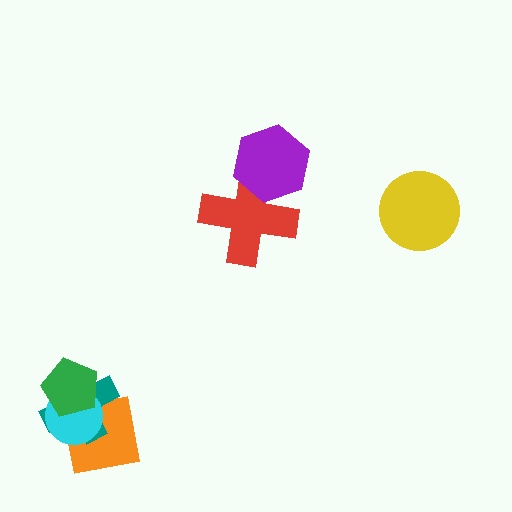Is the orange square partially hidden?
Yes, it is partially covered by another shape.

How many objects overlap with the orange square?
3 objects overlap with the orange square.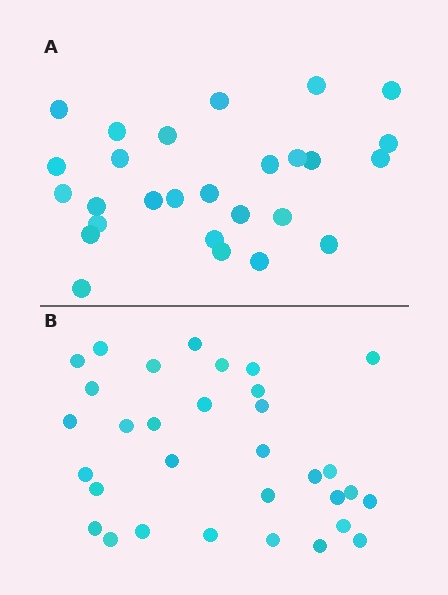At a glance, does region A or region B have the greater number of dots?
Region B (the bottom region) has more dots.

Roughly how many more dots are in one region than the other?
Region B has about 5 more dots than region A.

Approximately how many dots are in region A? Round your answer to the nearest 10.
About 30 dots. (The exact count is 27, which rounds to 30.)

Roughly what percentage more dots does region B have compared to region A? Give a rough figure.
About 20% more.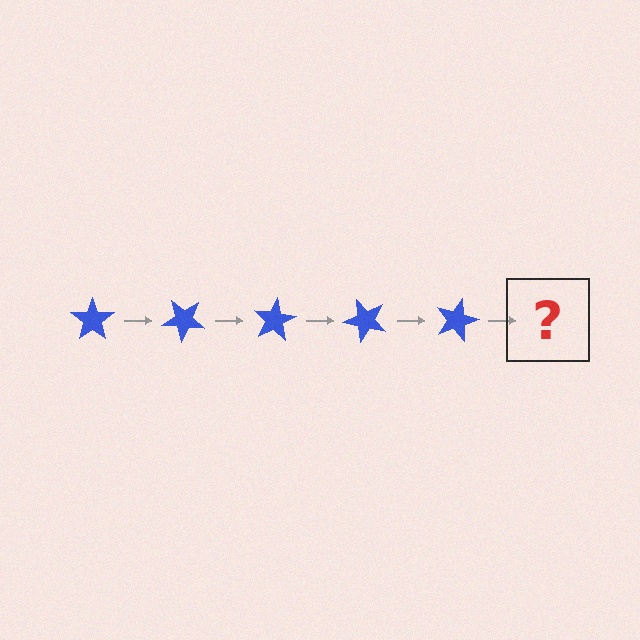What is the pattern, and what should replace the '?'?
The pattern is that the star rotates 40 degrees each step. The '?' should be a blue star rotated 200 degrees.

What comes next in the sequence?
The next element should be a blue star rotated 200 degrees.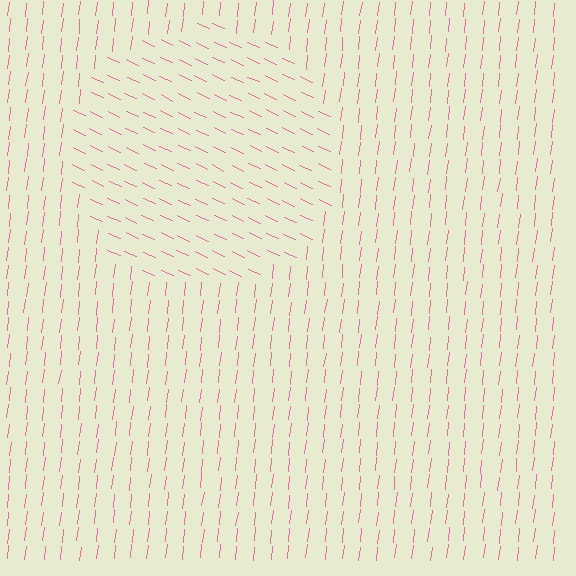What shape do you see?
I see a circle.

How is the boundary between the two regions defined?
The boundary is defined purely by a change in line orientation (approximately 72 degrees difference). All lines are the same color and thickness.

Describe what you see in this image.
The image is filled with small pink line segments. A circle region in the image has lines oriented differently from the surrounding lines, creating a visible texture boundary.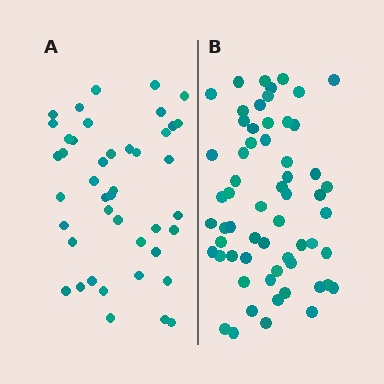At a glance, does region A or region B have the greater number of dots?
Region B (the right region) has more dots.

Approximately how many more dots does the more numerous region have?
Region B has approximately 15 more dots than region A.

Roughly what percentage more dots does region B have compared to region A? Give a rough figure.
About 40% more.